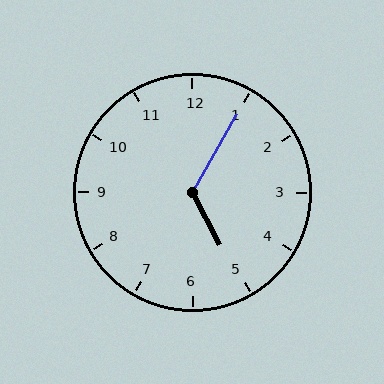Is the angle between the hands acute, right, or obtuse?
It is obtuse.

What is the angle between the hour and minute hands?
Approximately 122 degrees.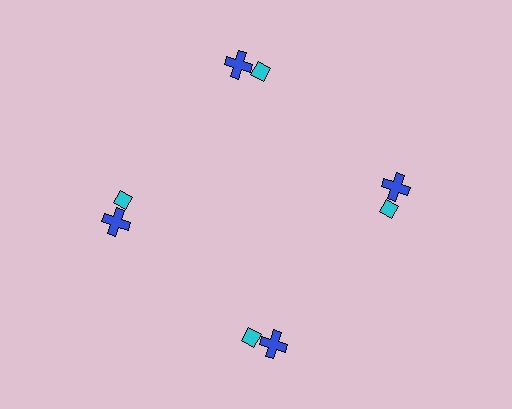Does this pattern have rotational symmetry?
Yes, this pattern has 4-fold rotational symmetry. It looks the same after rotating 90 degrees around the center.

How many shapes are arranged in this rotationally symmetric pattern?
There are 8 shapes, arranged in 4 groups of 2.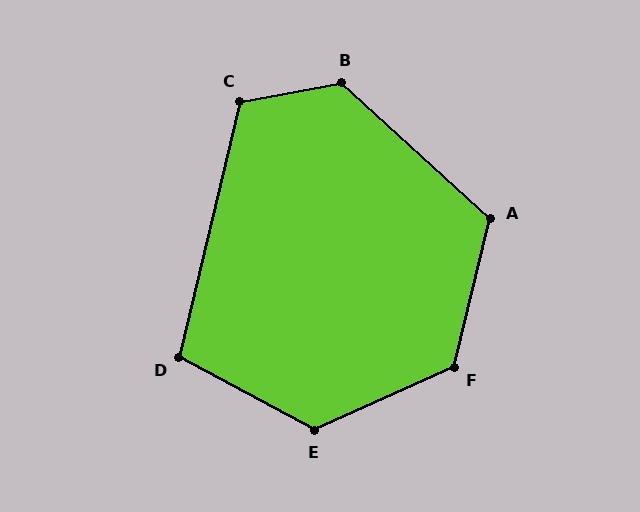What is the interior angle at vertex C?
Approximately 114 degrees (obtuse).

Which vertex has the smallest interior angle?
D, at approximately 105 degrees.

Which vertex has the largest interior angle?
F, at approximately 128 degrees.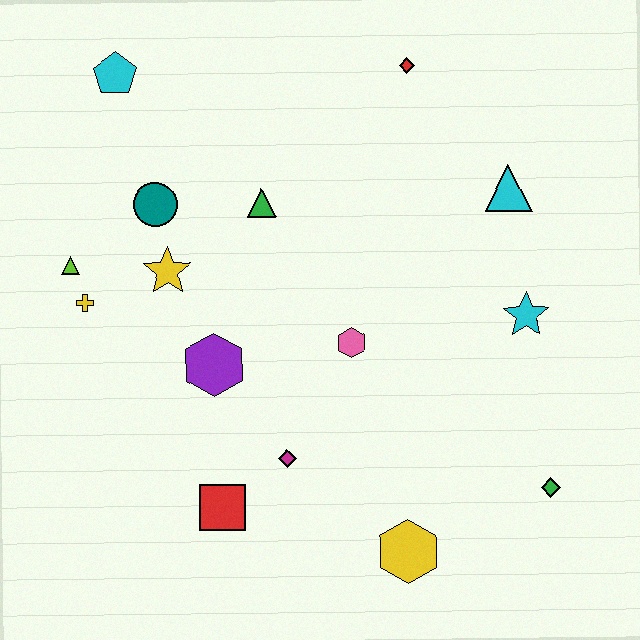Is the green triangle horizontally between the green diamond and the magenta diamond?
No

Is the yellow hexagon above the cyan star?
No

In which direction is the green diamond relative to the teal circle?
The green diamond is to the right of the teal circle.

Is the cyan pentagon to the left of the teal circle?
Yes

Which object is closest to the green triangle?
The teal circle is closest to the green triangle.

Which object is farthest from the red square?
The red diamond is farthest from the red square.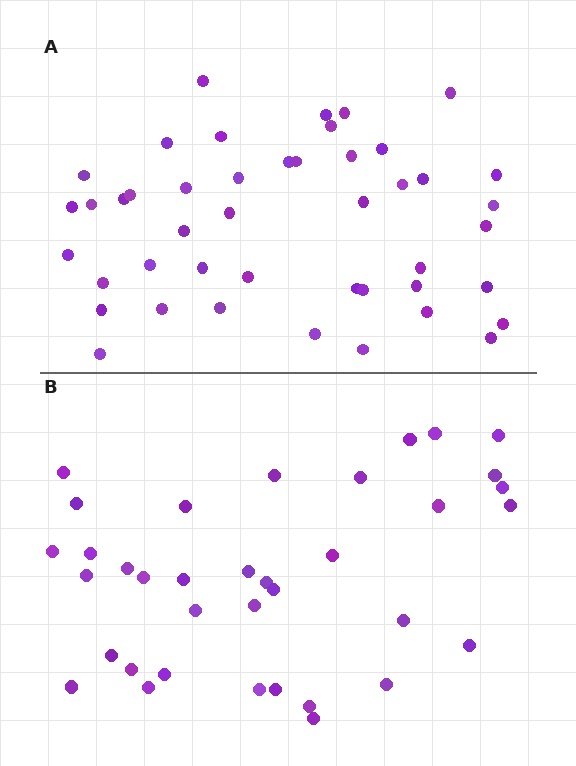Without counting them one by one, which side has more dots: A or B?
Region A (the top region) has more dots.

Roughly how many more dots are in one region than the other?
Region A has roughly 8 or so more dots than region B.